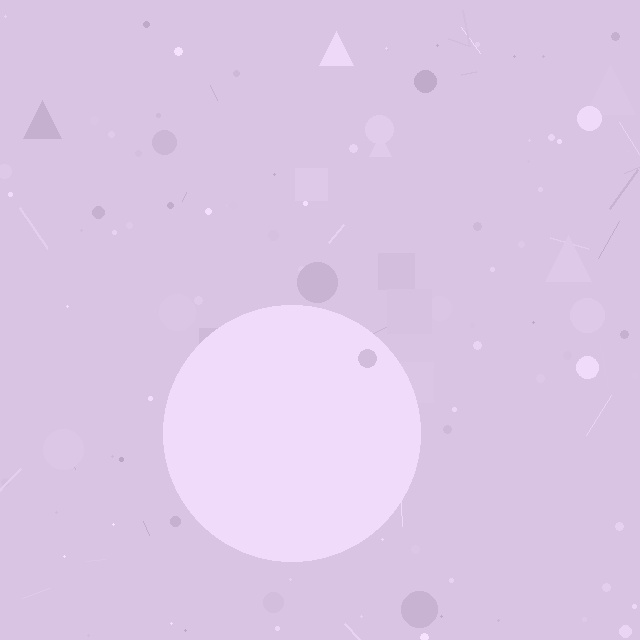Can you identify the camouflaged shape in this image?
The camouflaged shape is a circle.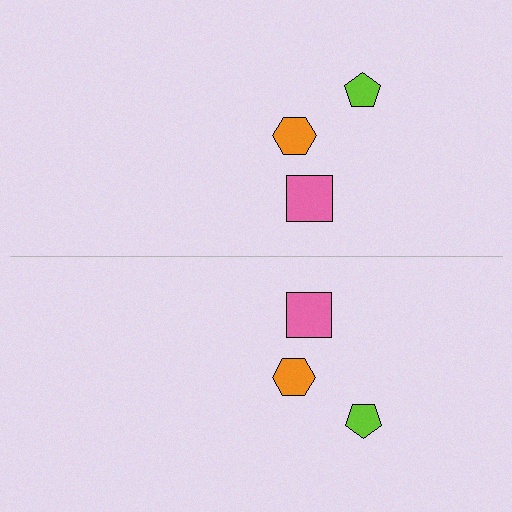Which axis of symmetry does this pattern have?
The pattern has a horizontal axis of symmetry running through the center of the image.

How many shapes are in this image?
There are 6 shapes in this image.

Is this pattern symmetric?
Yes, this pattern has bilateral (reflection) symmetry.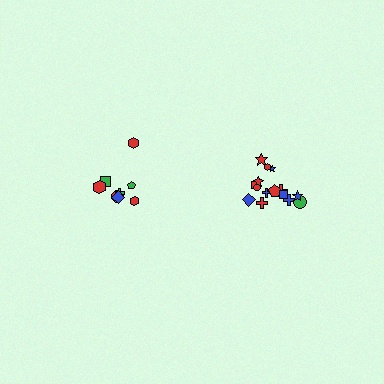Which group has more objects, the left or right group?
The right group.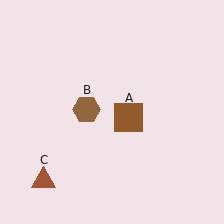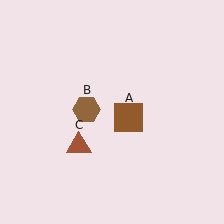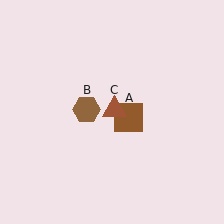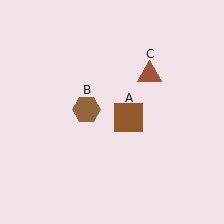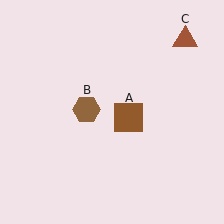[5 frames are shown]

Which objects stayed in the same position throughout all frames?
Brown square (object A) and brown hexagon (object B) remained stationary.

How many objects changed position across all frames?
1 object changed position: brown triangle (object C).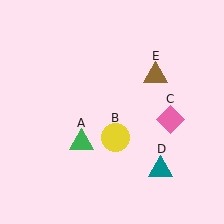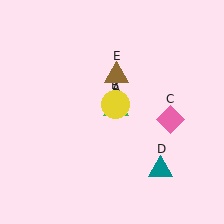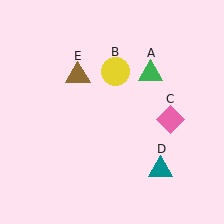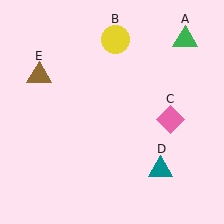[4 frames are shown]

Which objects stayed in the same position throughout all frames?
Pink diamond (object C) and teal triangle (object D) remained stationary.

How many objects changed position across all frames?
3 objects changed position: green triangle (object A), yellow circle (object B), brown triangle (object E).